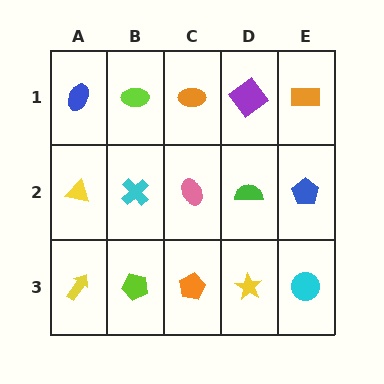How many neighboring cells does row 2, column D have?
4.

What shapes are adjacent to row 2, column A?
A blue ellipse (row 1, column A), a yellow arrow (row 3, column A), a cyan cross (row 2, column B).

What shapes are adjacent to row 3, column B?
A cyan cross (row 2, column B), a yellow arrow (row 3, column A), an orange pentagon (row 3, column C).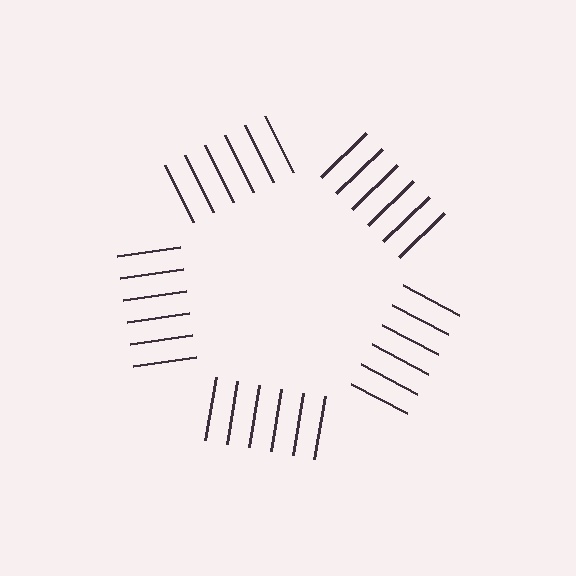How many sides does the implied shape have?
5 sides — the line-ends trace a pentagon.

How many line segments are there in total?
30 — 6 along each of the 5 edges.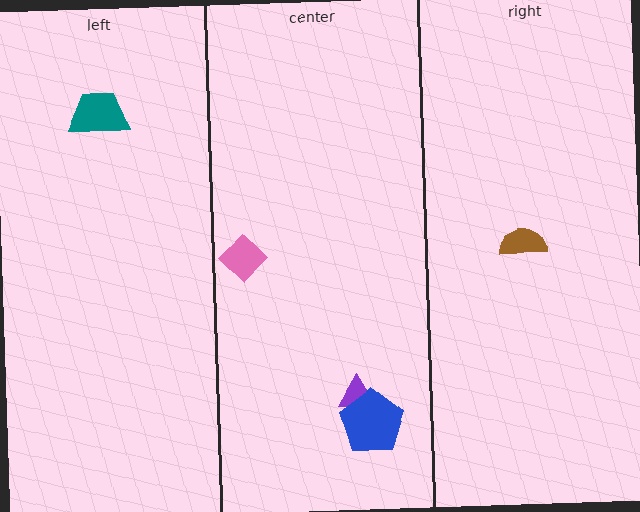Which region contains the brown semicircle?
The right region.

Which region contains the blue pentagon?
The center region.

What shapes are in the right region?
The brown semicircle.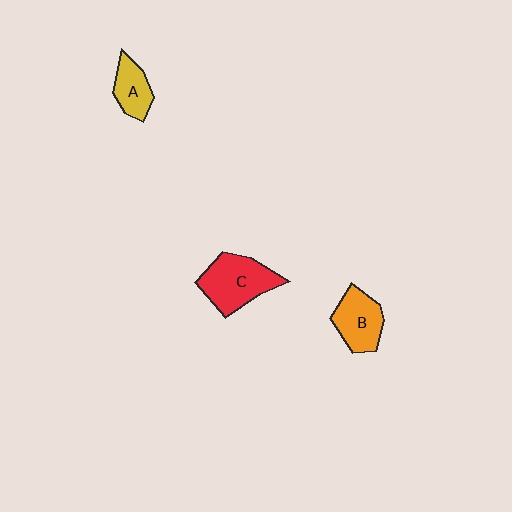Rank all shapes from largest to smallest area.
From largest to smallest: C (red), B (orange), A (yellow).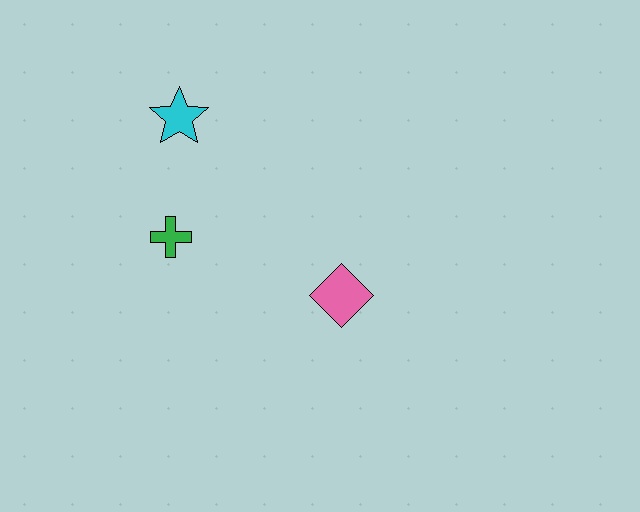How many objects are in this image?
There are 3 objects.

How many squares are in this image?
There are no squares.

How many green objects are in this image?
There is 1 green object.